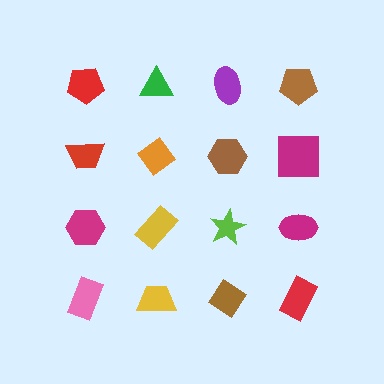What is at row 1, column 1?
A red pentagon.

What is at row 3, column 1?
A magenta hexagon.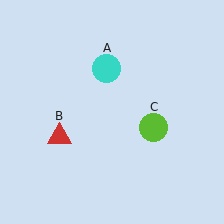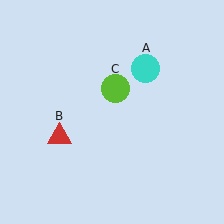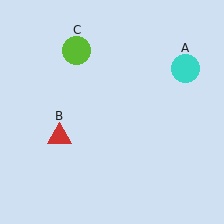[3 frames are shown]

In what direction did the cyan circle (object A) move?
The cyan circle (object A) moved right.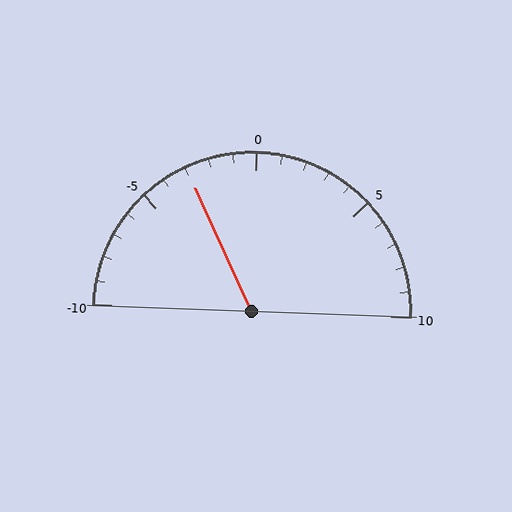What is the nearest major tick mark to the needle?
The nearest major tick mark is -5.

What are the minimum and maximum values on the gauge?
The gauge ranges from -10 to 10.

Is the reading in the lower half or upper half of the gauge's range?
The reading is in the lower half of the range (-10 to 10).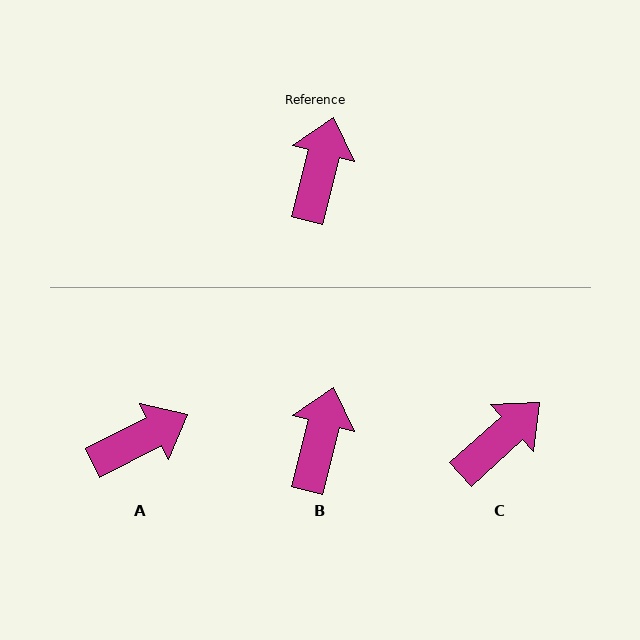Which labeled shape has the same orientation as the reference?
B.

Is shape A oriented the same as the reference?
No, it is off by about 49 degrees.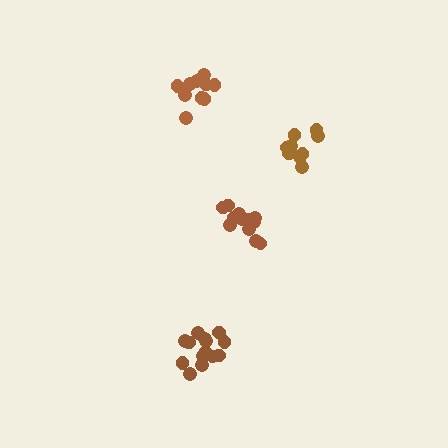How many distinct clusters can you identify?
There are 4 distinct clusters.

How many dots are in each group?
Group 1: 13 dots, Group 2: 14 dots, Group 3: 10 dots, Group 4: 10 dots (47 total).